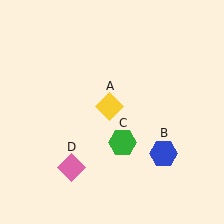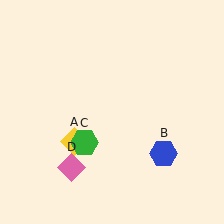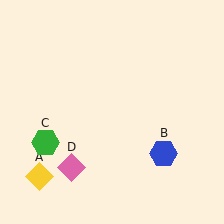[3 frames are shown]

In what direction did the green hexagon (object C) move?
The green hexagon (object C) moved left.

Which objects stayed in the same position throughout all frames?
Blue hexagon (object B) and pink diamond (object D) remained stationary.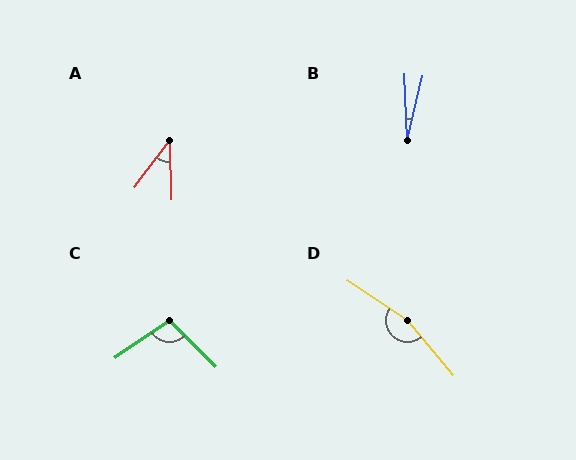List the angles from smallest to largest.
B (15°), A (38°), C (101°), D (164°).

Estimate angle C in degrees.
Approximately 101 degrees.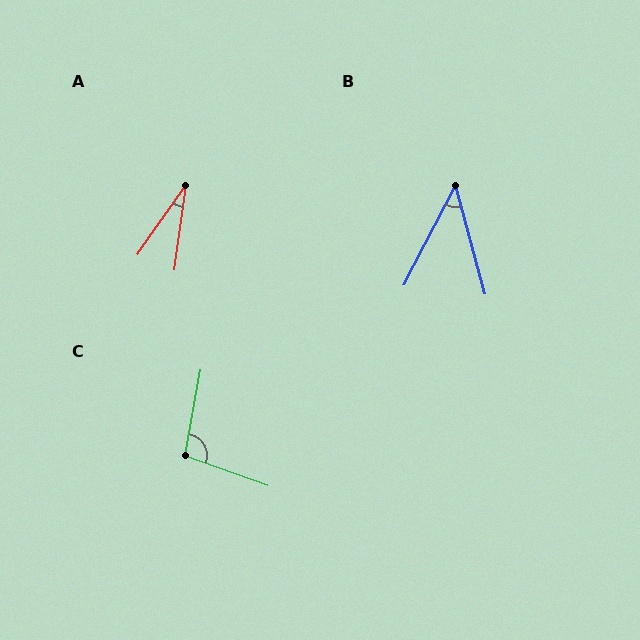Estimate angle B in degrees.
Approximately 43 degrees.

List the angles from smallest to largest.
A (27°), B (43°), C (99°).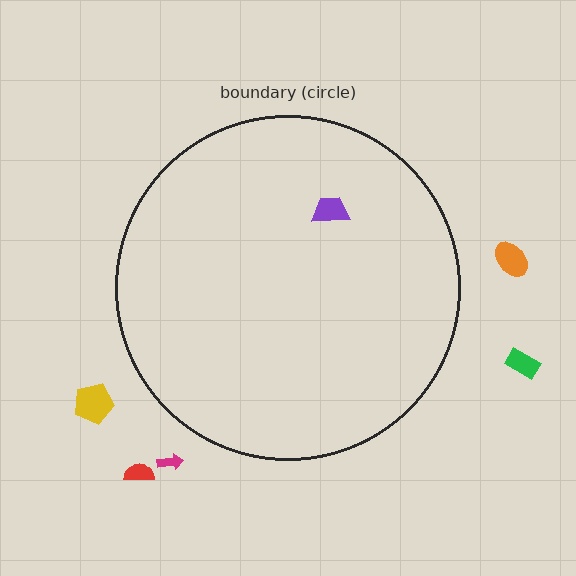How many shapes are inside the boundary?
1 inside, 5 outside.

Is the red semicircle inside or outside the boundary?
Outside.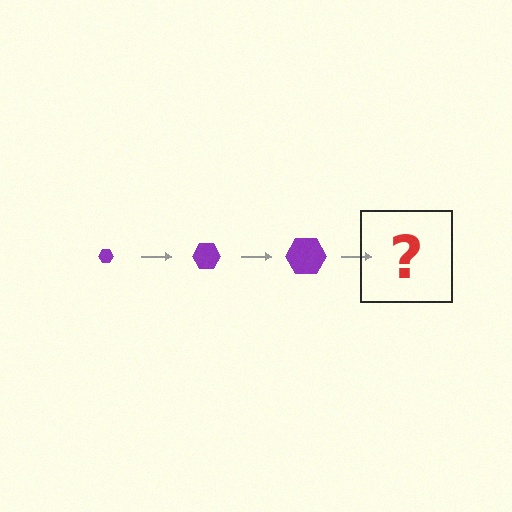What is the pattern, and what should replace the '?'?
The pattern is that the hexagon gets progressively larger each step. The '?' should be a purple hexagon, larger than the previous one.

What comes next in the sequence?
The next element should be a purple hexagon, larger than the previous one.